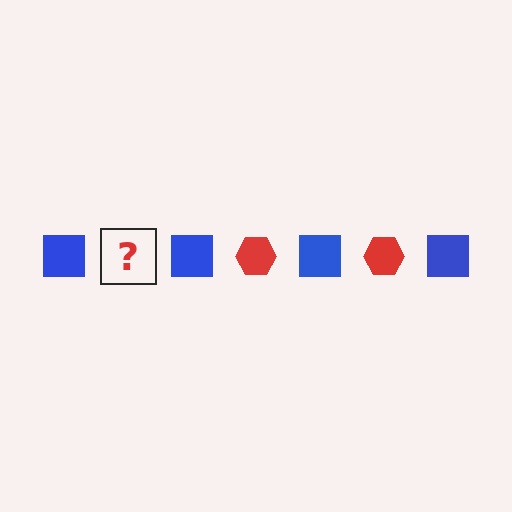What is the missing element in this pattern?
The missing element is a red hexagon.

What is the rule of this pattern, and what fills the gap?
The rule is that the pattern alternates between blue square and red hexagon. The gap should be filled with a red hexagon.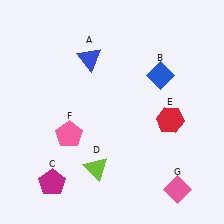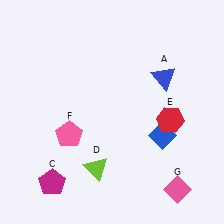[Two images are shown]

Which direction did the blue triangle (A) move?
The blue triangle (A) moved right.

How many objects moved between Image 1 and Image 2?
2 objects moved between the two images.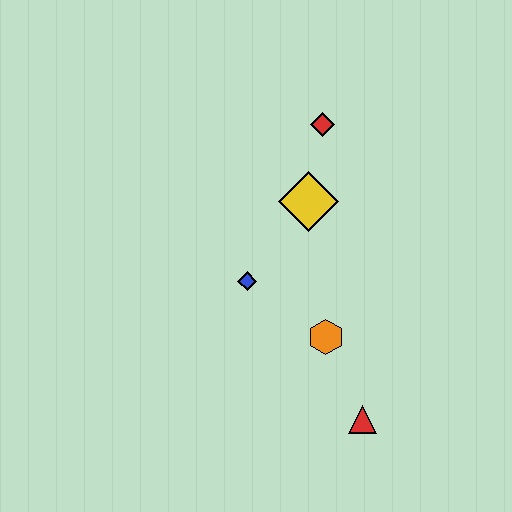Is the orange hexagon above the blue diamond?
No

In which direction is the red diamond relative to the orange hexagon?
The red diamond is above the orange hexagon.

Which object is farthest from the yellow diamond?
The red triangle is farthest from the yellow diamond.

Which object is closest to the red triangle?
The orange hexagon is closest to the red triangle.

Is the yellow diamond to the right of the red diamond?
No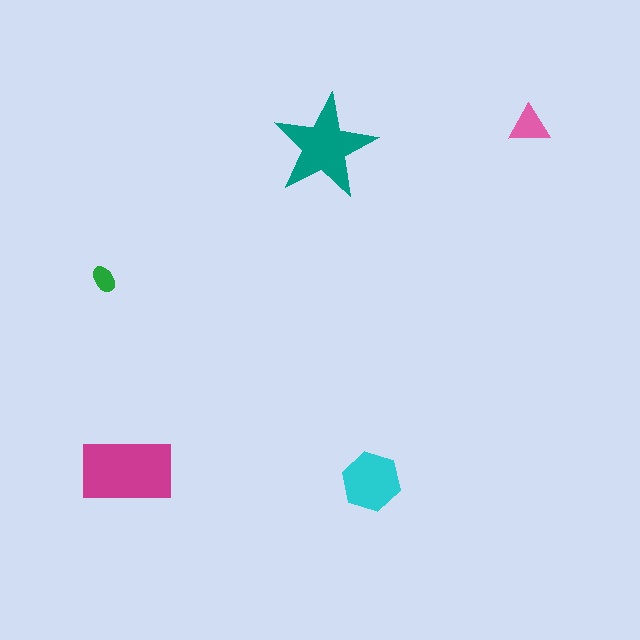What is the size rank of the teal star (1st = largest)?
2nd.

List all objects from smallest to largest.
The green ellipse, the pink triangle, the cyan hexagon, the teal star, the magenta rectangle.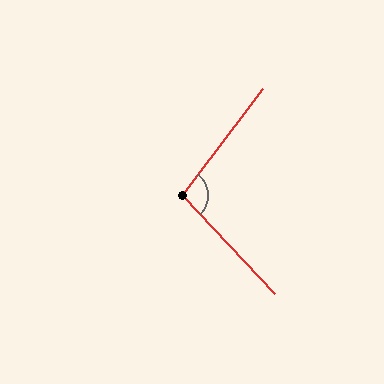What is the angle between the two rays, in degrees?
Approximately 99 degrees.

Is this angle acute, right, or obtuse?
It is obtuse.